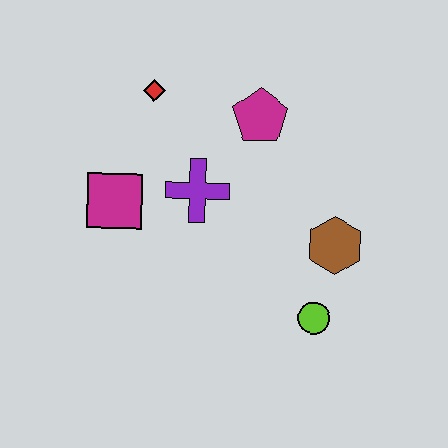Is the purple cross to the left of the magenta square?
No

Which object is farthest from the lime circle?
The red diamond is farthest from the lime circle.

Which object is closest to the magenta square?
The purple cross is closest to the magenta square.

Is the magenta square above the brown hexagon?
Yes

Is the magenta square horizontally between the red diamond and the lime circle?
No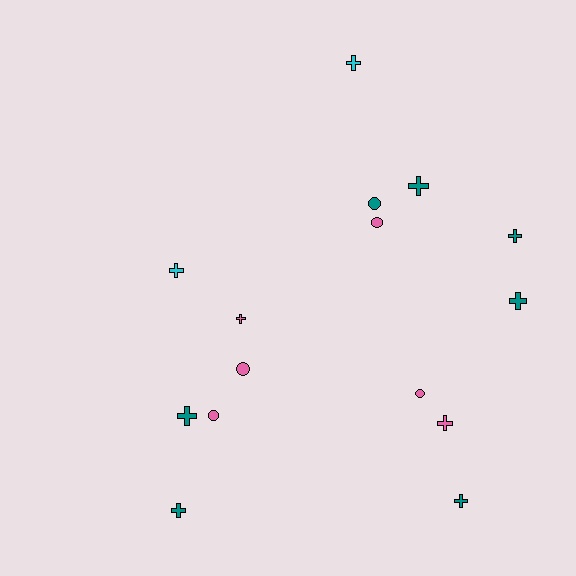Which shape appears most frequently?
Cross, with 10 objects.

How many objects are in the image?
There are 15 objects.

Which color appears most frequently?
Teal, with 7 objects.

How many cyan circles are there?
There are no cyan circles.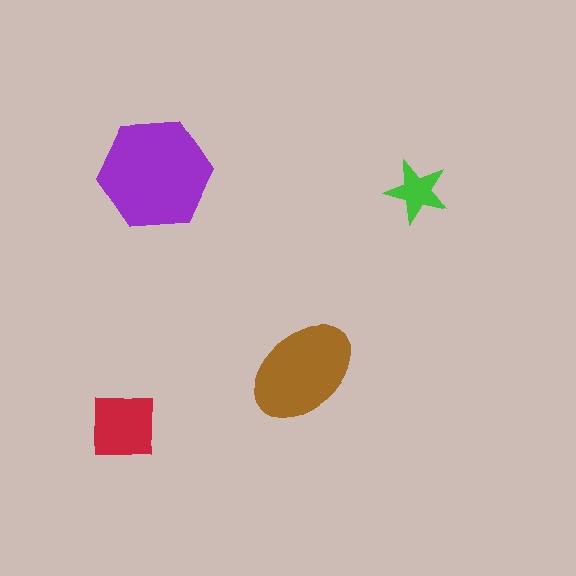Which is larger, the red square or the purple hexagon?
The purple hexagon.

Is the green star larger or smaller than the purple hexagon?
Smaller.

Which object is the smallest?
The green star.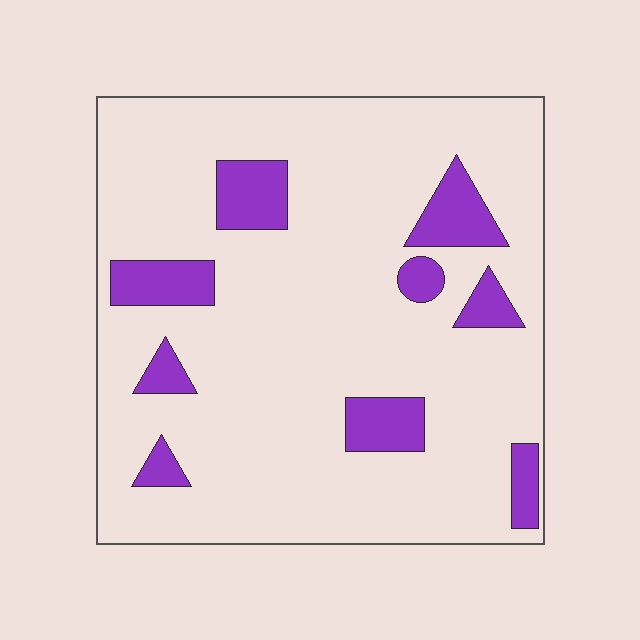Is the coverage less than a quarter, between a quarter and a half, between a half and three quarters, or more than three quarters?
Less than a quarter.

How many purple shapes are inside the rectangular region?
9.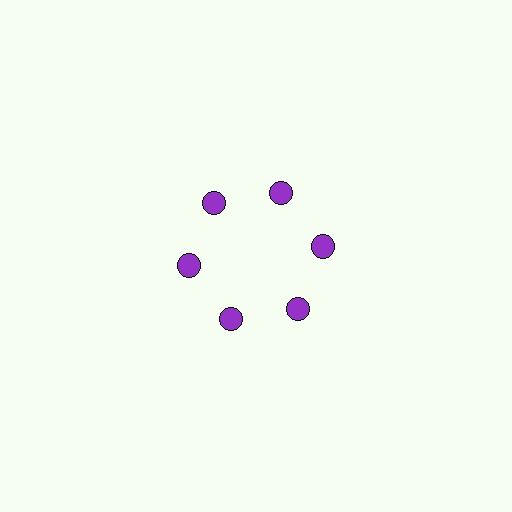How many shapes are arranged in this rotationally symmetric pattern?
There are 6 shapes, arranged in 6 groups of 1.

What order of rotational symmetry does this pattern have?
This pattern has 6-fold rotational symmetry.